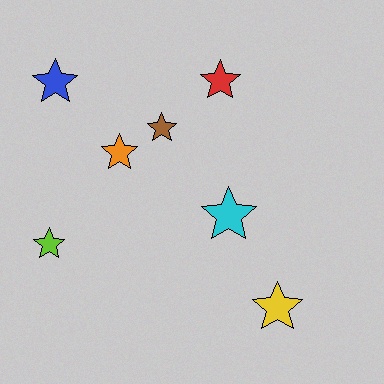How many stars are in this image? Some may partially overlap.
There are 7 stars.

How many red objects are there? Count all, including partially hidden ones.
There is 1 red object.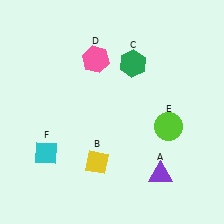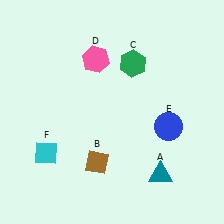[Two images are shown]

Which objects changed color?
A changed from purple to teal. B changed from yellow to brown. E changed from lime to blue.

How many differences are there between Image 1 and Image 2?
There are 3 differences between the two images.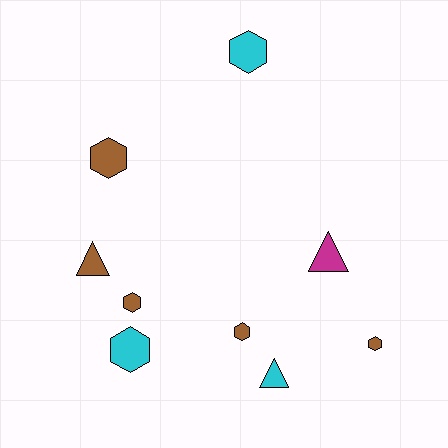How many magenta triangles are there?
There is 1 magenta triangle.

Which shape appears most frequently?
Hexagon, with 6 objects.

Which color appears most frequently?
Brown, with 5 objects.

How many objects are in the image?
There are 9 objects.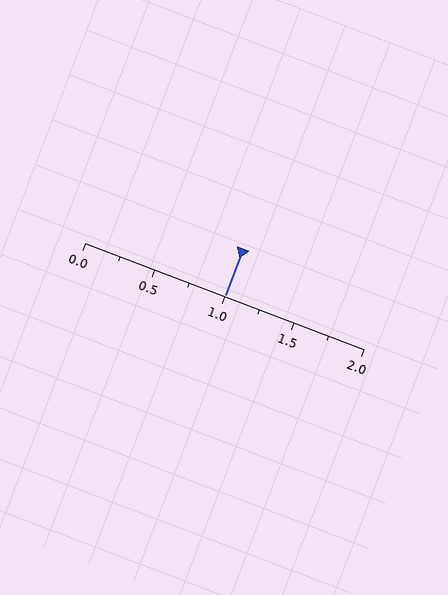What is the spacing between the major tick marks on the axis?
The major ticks are spaced 0.5 apart.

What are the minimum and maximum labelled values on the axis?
The axis runs from 0.0 to 2.0.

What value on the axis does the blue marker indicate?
The marker indicates approximately 1.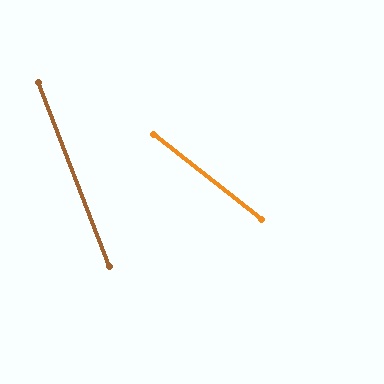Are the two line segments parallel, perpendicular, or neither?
Neither parallel nor perpendicular — they differ by about 31°.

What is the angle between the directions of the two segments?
Approximately 31 degrees.